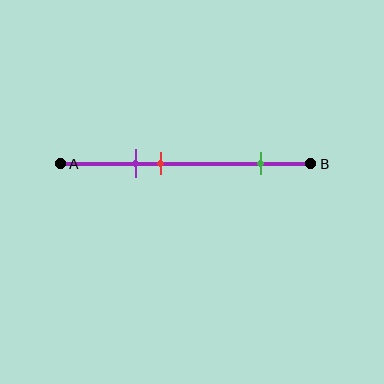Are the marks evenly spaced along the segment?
No, the marks are not evenly spaced.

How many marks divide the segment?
There are 3 marks dividing the segment.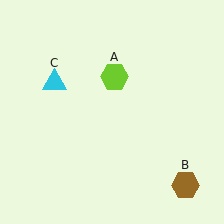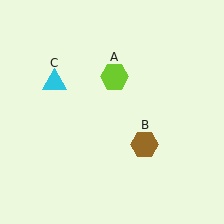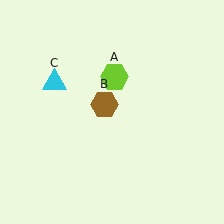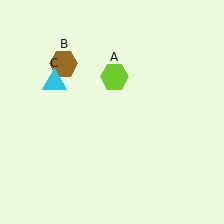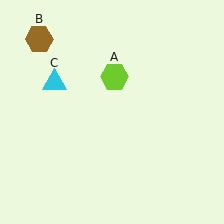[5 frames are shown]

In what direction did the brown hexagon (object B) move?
The brown hexagon (object B) moved up and to the left.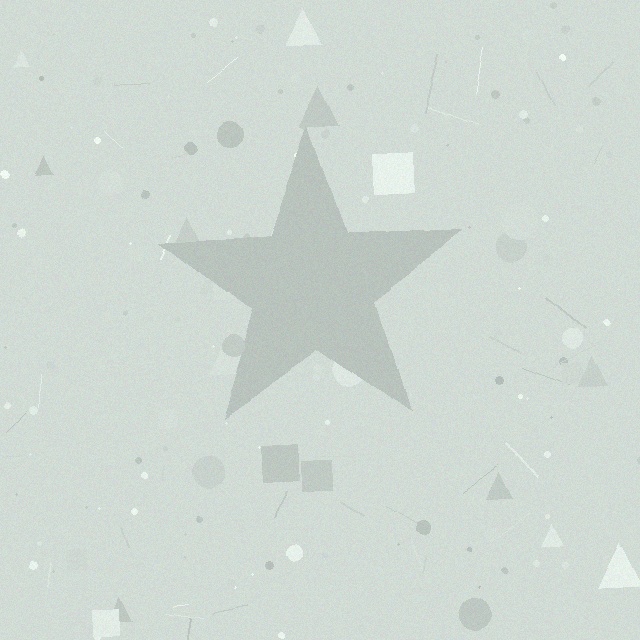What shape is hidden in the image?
A star is hidden in the image.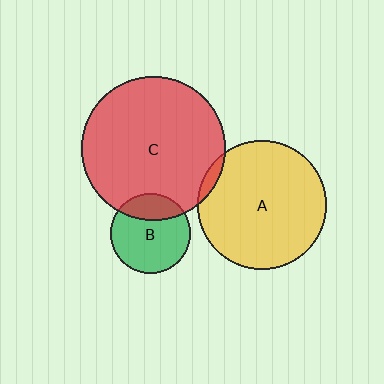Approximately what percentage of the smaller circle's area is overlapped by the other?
Approximately 5%.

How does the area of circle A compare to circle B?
Approximately 2.6 times.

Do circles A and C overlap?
Yes.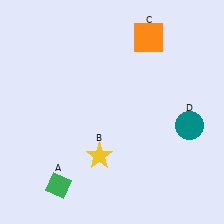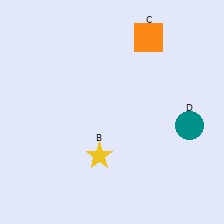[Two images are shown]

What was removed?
The green diamond (A) was removed in Image 2.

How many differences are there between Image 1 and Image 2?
There is 1 difference between the two images.